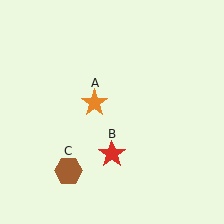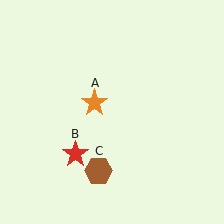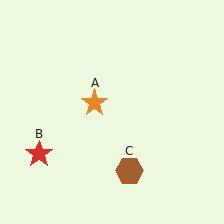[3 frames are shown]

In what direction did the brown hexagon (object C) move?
The brown hexagon (object C) moved right.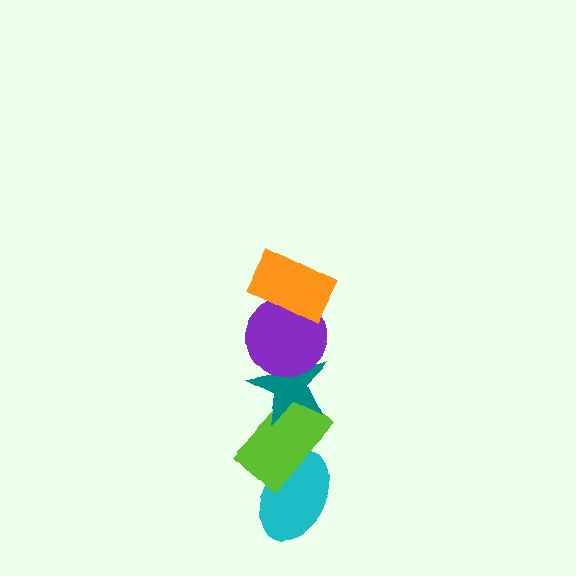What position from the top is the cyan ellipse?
The cyan ellipse is 5th from the top.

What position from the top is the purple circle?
The purple circle is 2nd from the top.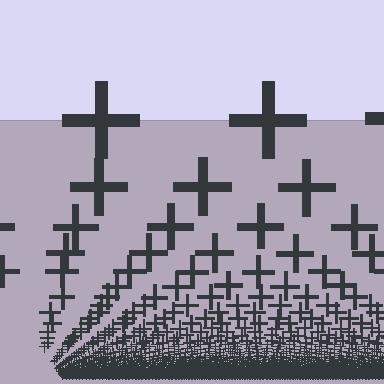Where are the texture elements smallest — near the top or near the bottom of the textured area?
Near the bottom.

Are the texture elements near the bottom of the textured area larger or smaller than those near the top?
Smaller. The gradient is inverted — elements near the bottom are smaller and denser.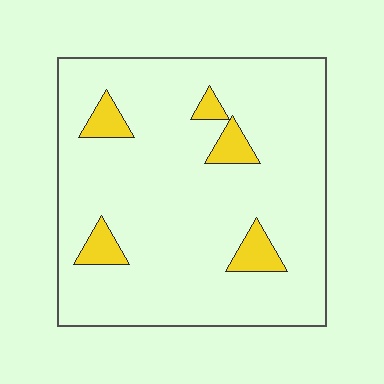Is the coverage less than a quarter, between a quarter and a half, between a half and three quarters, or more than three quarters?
Less than a quarter.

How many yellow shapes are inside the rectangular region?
5.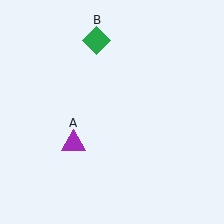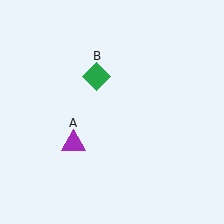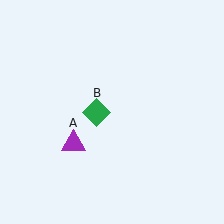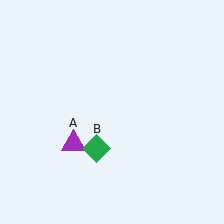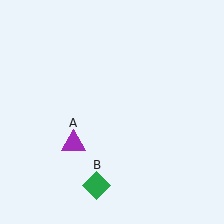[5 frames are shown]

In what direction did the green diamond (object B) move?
The green diamond (object B) moved down.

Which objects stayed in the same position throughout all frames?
Purple triangle (object A) remained stationary.